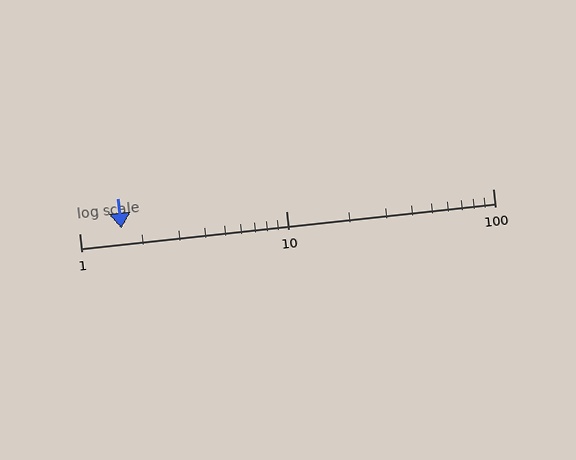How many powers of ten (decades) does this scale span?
The scale spans 2 decades, from 1 to 100.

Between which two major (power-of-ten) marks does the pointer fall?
The pointer is between 1 and 10.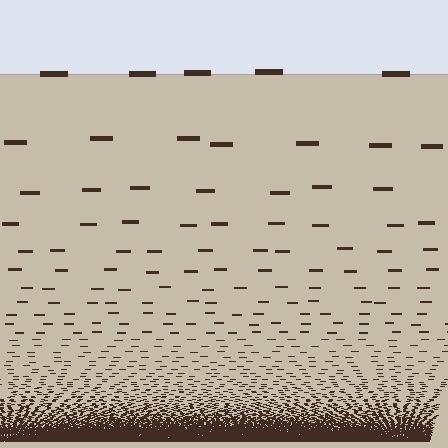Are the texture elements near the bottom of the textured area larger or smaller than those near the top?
Smaller. The gradient is inverted — elements near the bottom are smaller and denser.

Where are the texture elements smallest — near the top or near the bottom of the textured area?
Near the bottom.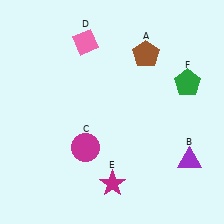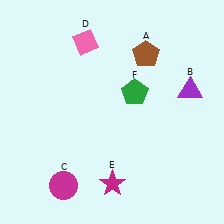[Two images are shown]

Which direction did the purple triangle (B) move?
The purple triangle (B) moved up.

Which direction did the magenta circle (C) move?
The magenta circle (C) moved down.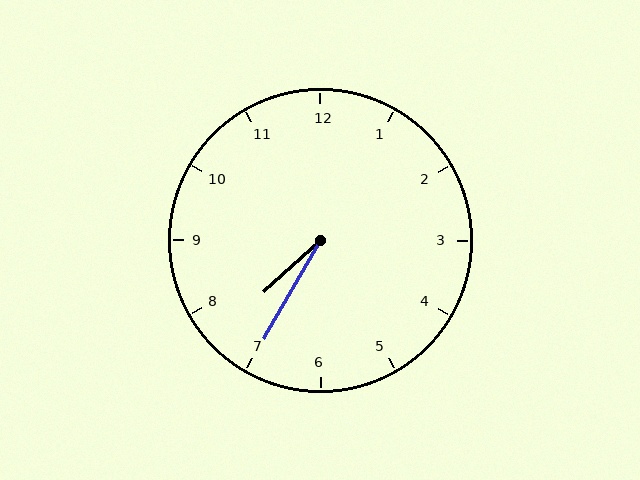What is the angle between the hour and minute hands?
Approximately 18 degrees.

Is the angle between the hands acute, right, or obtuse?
It is acute.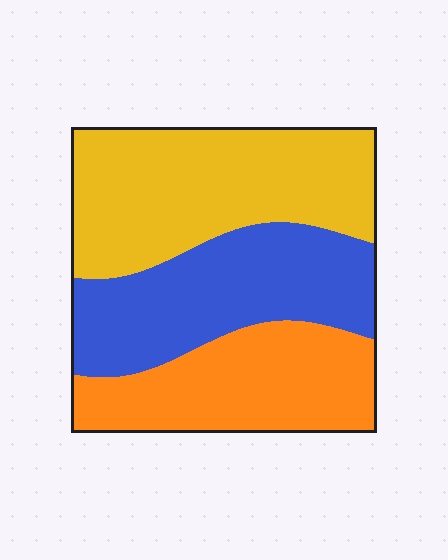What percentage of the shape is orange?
Orange takes up about one quarter (1/4) of the shape.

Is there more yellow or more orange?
Yellow.